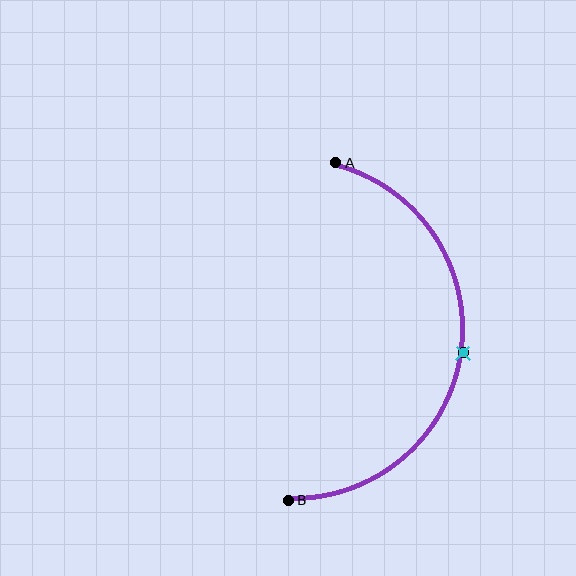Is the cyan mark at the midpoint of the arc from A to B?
Yes. The cyan mark lies on the arc at equal arc-length from both A and B — it is the arc midpoint.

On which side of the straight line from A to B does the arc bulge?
The arc bulges to the right of the straight line connecting A and B.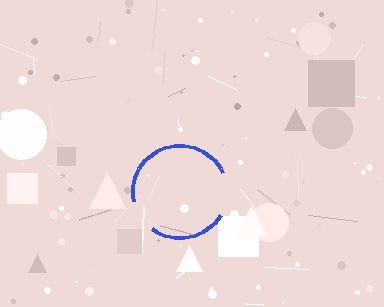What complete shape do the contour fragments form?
The contour fragments form a circle.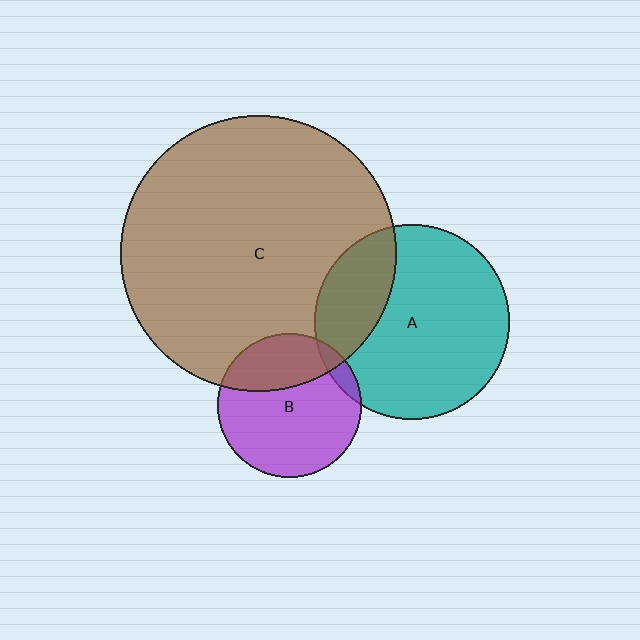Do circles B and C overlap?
Yes.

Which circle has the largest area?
Circle C (brown).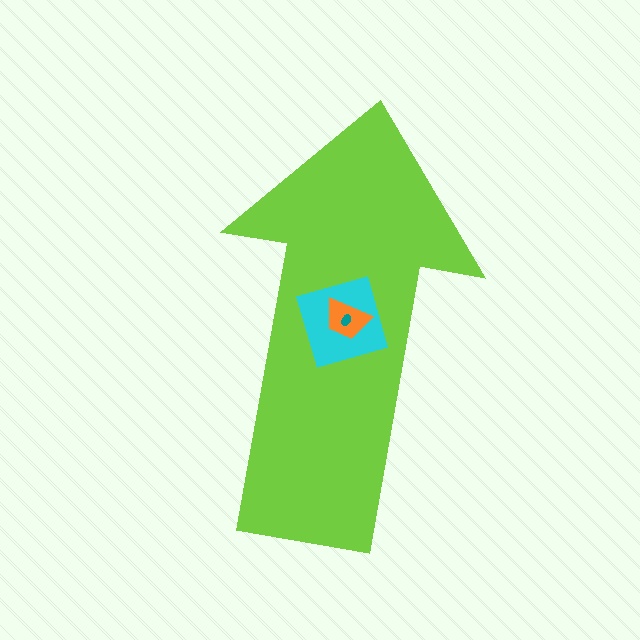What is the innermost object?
The teal ellipse.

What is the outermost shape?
The lime arrow.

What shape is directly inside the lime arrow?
The cyan diamond.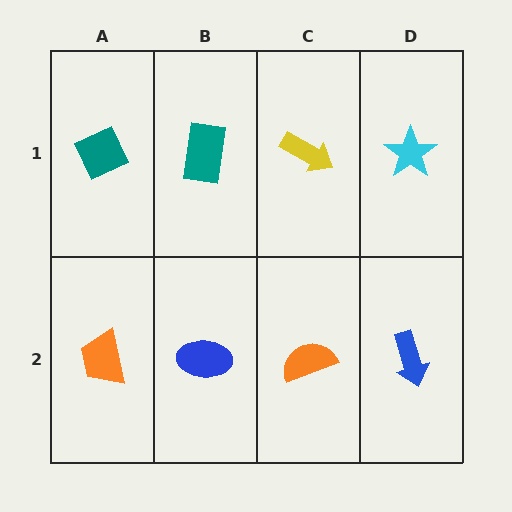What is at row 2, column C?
An orange semicircle.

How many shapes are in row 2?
4 shapes.